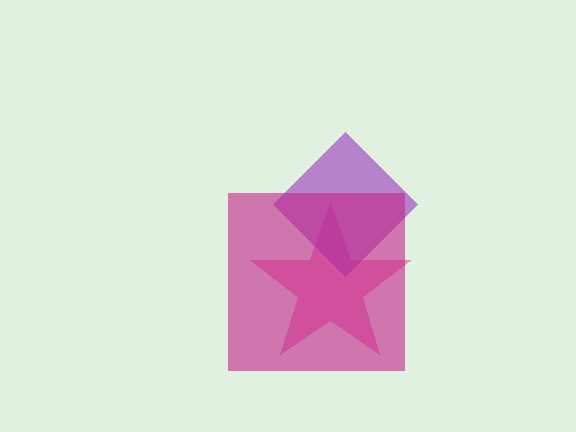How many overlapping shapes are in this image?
There are 3 overlapping shapes in the image.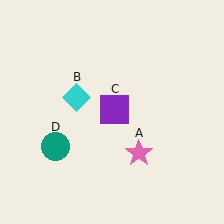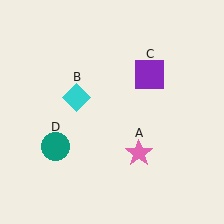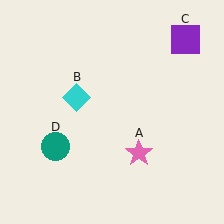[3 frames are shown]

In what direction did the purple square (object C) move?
The purple square (object C) moved up and to the right.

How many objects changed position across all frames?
1 object changed position: purple square (object C).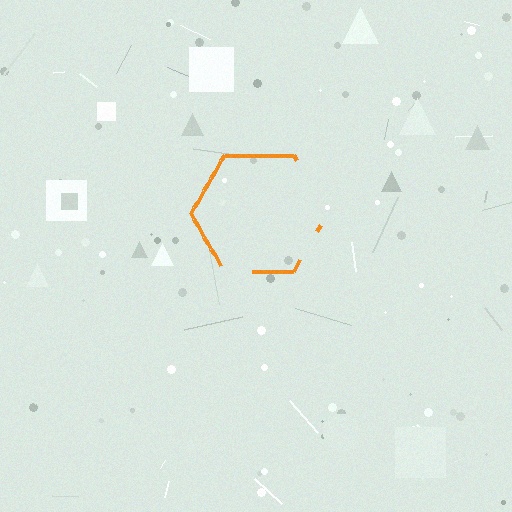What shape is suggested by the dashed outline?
The dashed outline suggests a hexagon.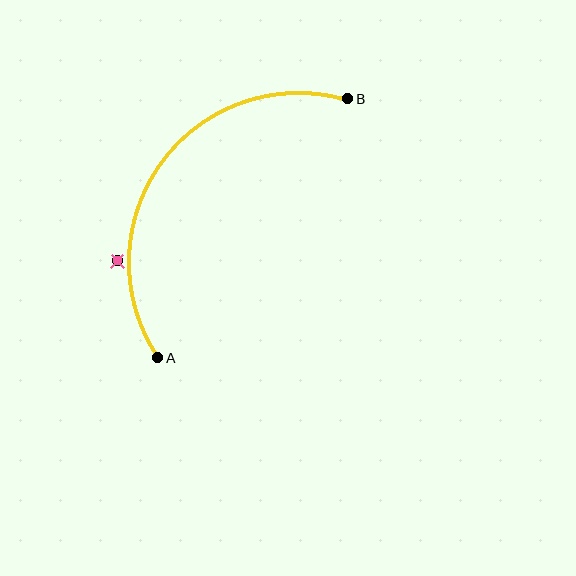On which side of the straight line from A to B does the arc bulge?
The arc bulges above and to the left of the straight line connecting A and B.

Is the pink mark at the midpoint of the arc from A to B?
No — the pink mark does not lie on the arc at all. It sits slightly outside the curve.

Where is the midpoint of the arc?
The arc midpoint is the point on the curve farthest from the straight line joining A and B. It sits above and to the left of that line.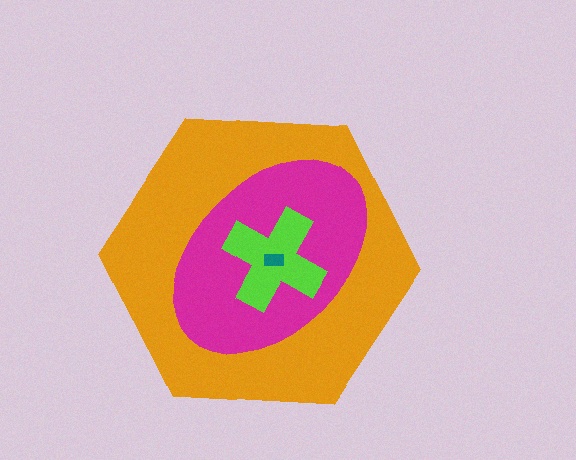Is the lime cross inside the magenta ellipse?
Yes.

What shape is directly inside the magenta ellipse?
The lime cross.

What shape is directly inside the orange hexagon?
The magenta ellipse.